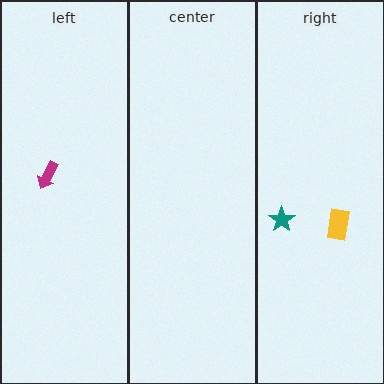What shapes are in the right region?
The yellow rectangle, the teal star.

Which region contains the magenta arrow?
The left region.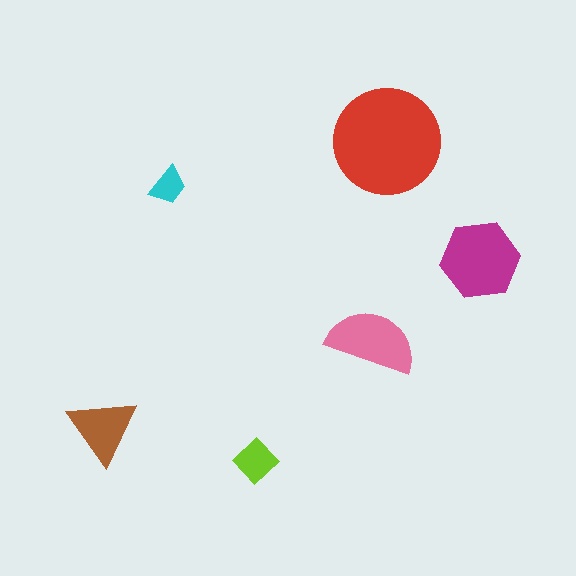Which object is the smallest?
The cyan trapezoid.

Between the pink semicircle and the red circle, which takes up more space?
The red circle.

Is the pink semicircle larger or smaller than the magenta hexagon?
Smaller.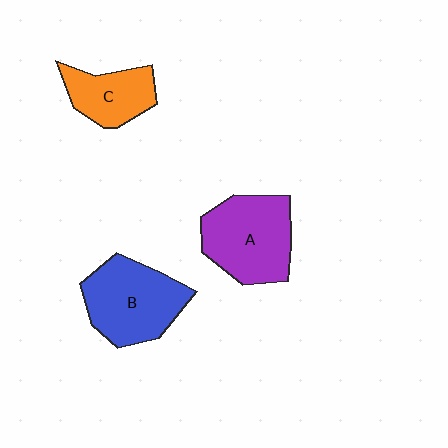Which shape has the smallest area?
Shape C (orange).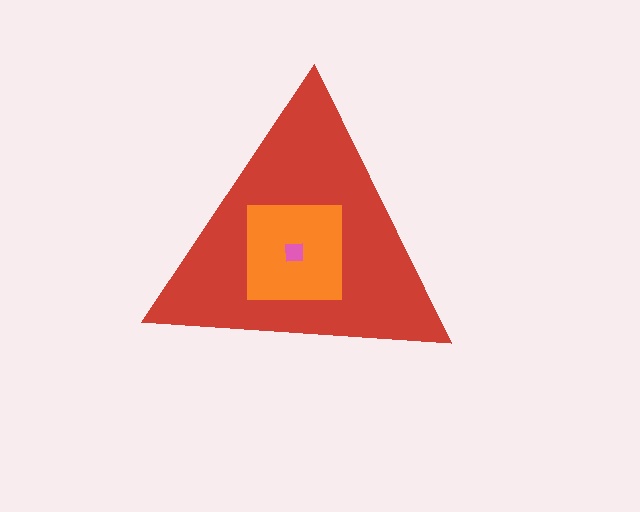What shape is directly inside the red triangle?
The orange square.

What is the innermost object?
The pink square.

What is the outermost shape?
The red triangle.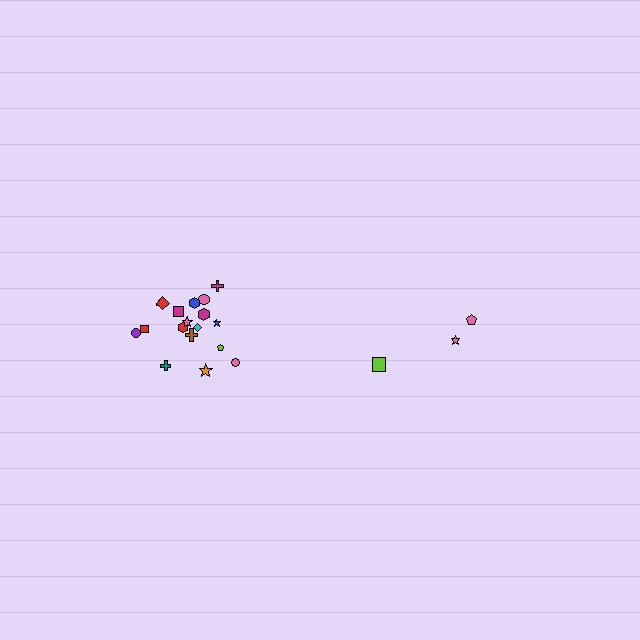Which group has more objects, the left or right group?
The left group.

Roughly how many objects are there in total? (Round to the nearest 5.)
Roughly 20 objects in total.